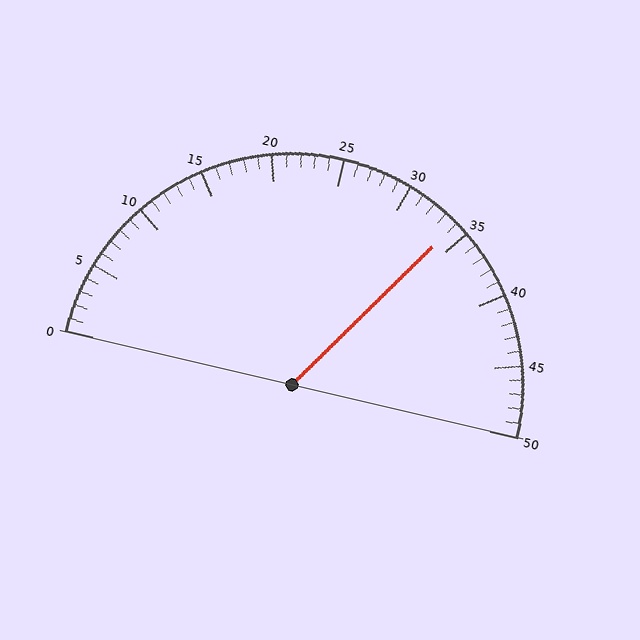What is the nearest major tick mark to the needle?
The nearest major tick mark is 35.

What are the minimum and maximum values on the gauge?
The gauge ranges from 0 to 50.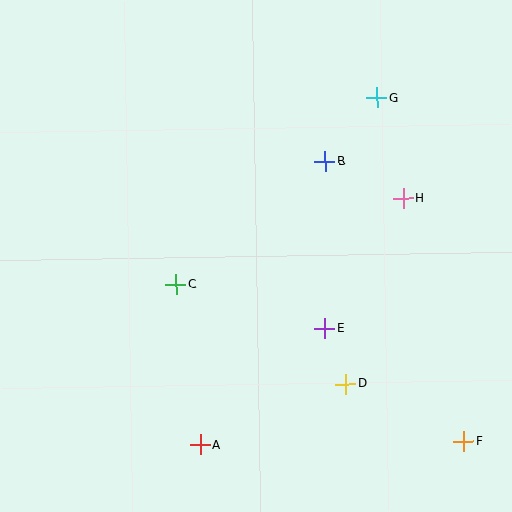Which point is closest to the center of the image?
Point C at (176, 285) is closest to the center.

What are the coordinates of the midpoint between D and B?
The midpoint between D and B is at (336, 273).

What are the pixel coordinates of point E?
Point E is at (325, 328).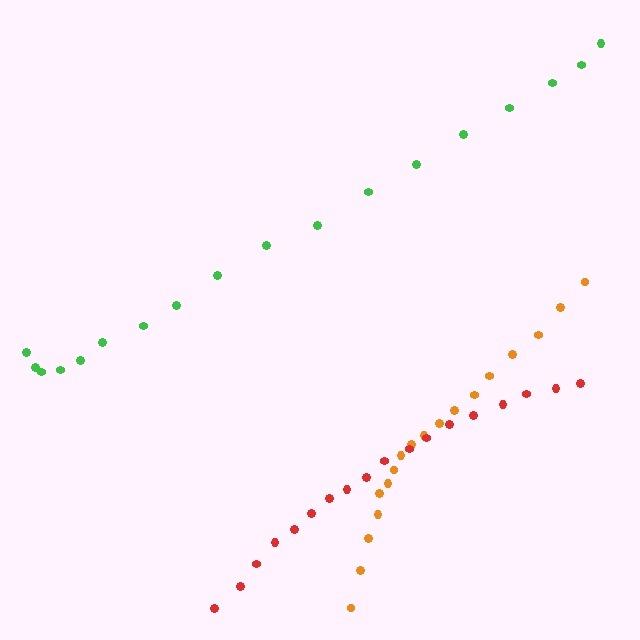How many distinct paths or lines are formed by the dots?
There are 3 distinct paths.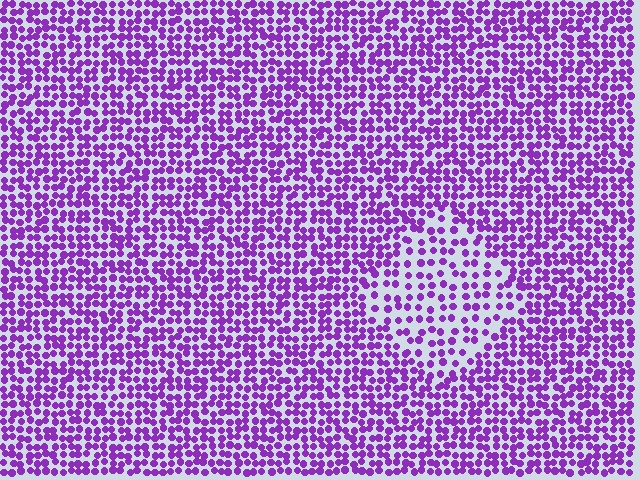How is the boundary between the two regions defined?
The boundary is defined by a change in element density (approximately 1.8x ratio). All elements are the same color, size, and shape.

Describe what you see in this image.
The image contains small purple elements arranged at two different densities. A diamond-shaped region is visible where the elements are less densely packed than the surrounding area.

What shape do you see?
I see a diamond.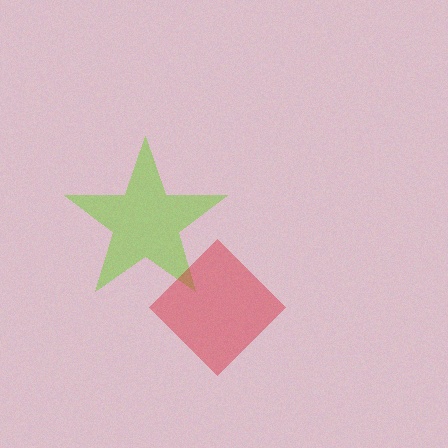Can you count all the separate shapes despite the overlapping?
Yes, there are 2 separate shapes.